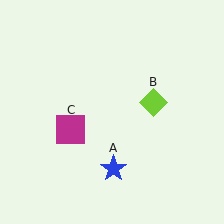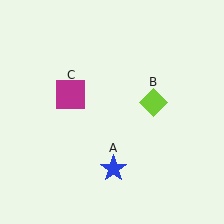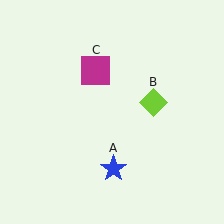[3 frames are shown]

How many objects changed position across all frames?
1 object changed position: magenta square (object C).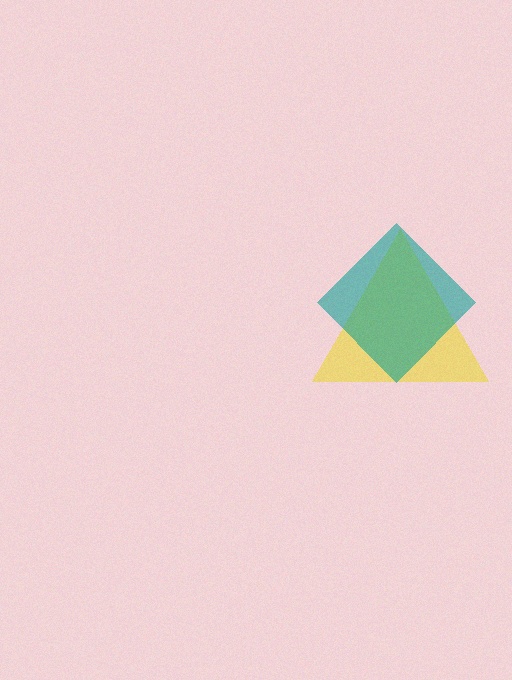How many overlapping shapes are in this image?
There are 2 overlapping shapes in the image.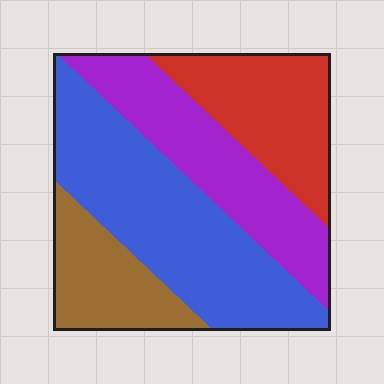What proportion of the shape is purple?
Purple takes up about one quarter (1/4) of the shape.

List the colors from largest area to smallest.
From largest to smallest: blue, purple, red, brown.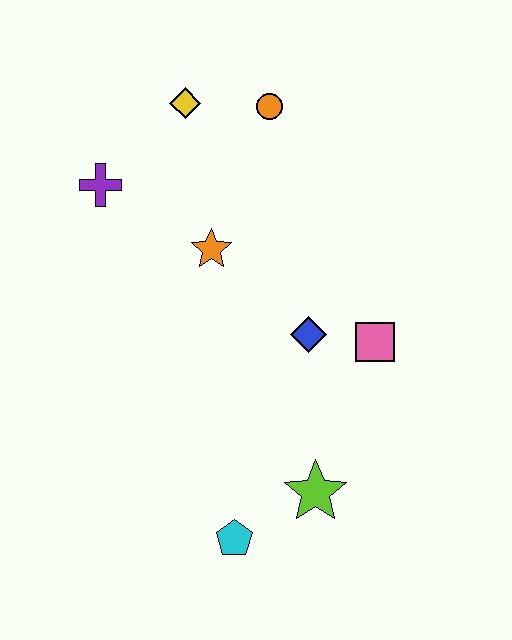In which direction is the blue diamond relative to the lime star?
The blue diamond is above the lime star.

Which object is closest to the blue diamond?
The pink square is closest to the blue diamond.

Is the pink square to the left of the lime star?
No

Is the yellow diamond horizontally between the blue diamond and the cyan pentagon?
No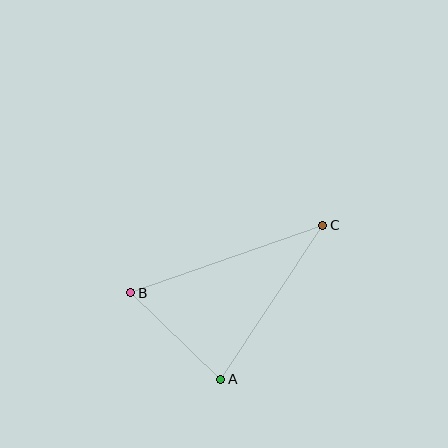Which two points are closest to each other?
Points A and B are closest to each other.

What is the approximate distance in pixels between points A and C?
The distance between A and C is approximately 184 pixels.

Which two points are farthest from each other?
Points B and C are farthest from each other.